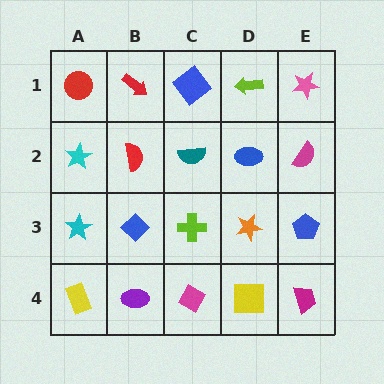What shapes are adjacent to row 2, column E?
A pink star (row 1, column E), a blue pentagon (row 3, column E), a blue ellipse (row 2, column D).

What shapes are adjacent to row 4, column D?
An orange star (row 3, column D), a magenta diamond (row 4, column C), a magenta trapezoid (row 4, column E).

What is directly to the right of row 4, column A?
A purple ellipse.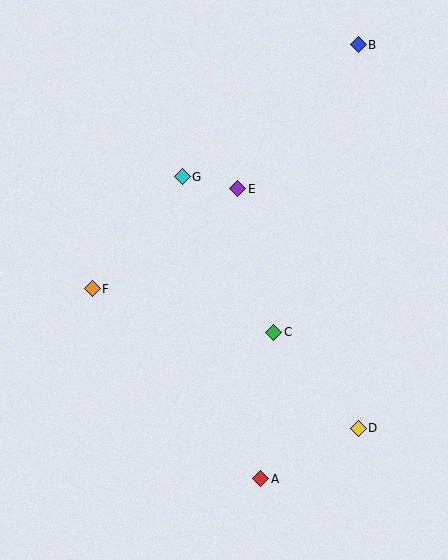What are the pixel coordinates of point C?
Point C is at (274, 332).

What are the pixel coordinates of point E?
Point E is at (238, 189).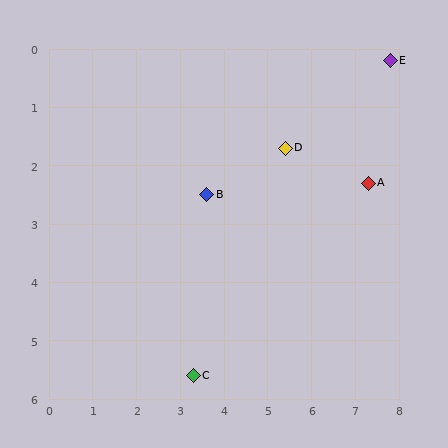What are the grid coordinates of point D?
Point D is at approximately (5.4, 1.7).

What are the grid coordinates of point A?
Point A is at approximately (7.3, 2.3).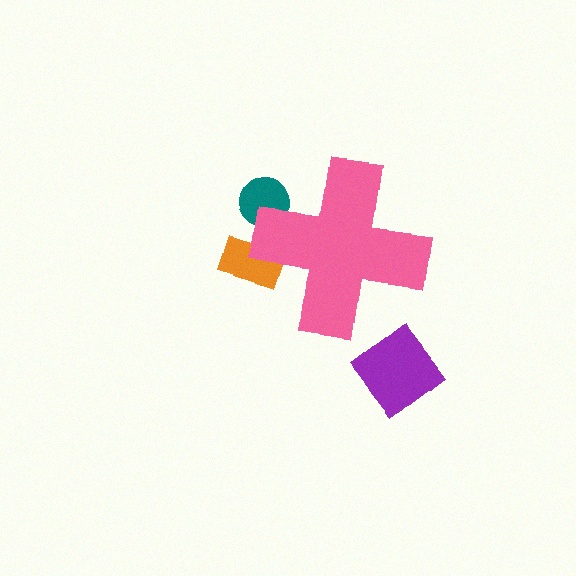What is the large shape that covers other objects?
A pink cross.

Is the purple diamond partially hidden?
No, the purple diamond is fully visible.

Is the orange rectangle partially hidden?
Yes, the orange rectangle is partially hidden behind the pink cross.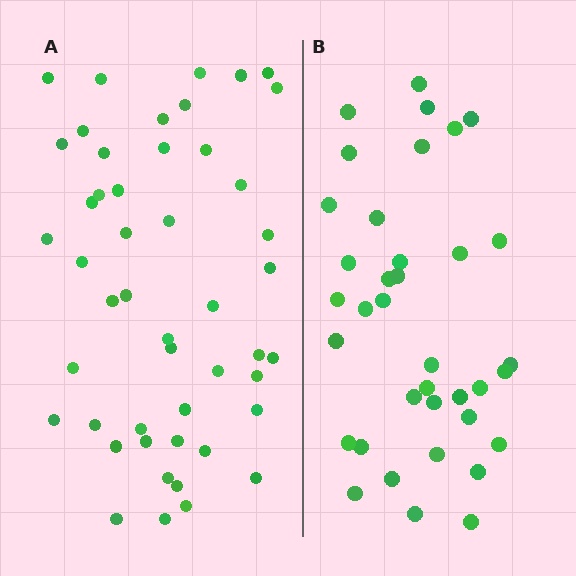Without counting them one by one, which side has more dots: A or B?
Region A (the left region) has more dots.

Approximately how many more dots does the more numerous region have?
Region A has roughly 12 or so more dots than region B.